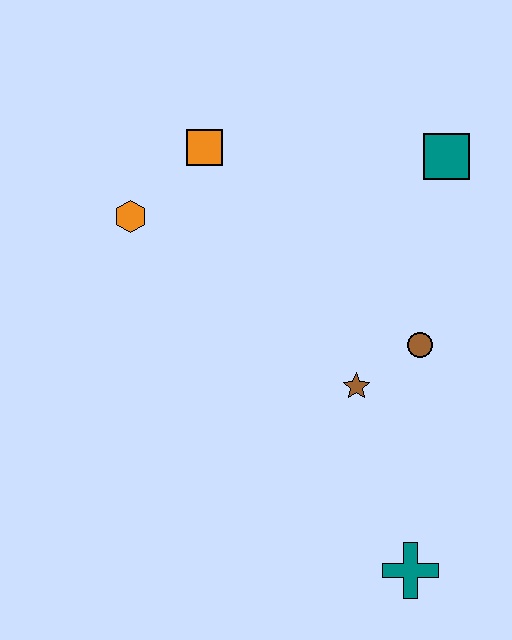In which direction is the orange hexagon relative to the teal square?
The orange hexagon is to the left of the teal square.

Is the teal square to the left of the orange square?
No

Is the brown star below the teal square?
Yes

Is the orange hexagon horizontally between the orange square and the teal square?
No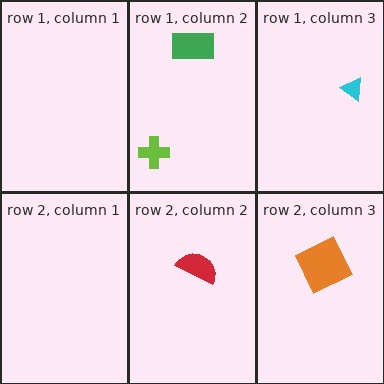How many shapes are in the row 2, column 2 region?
1.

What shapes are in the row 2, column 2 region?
The red semicircle.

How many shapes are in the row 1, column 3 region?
1.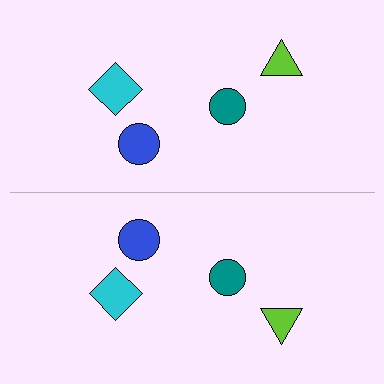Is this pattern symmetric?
Yes, this pattern has bilateral (reflection) symmetry.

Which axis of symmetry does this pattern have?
The pattern has a horizontal axis of symmetry running through the center of the image.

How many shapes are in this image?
There are 8 shapes in this image.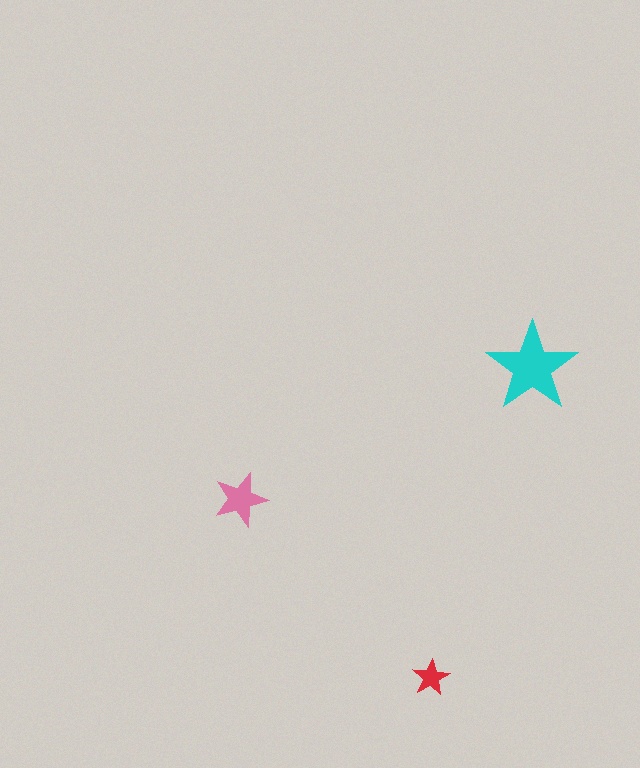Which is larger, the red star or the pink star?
The pink one.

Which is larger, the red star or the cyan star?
The cyan one.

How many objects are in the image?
There are 3 objects in the image.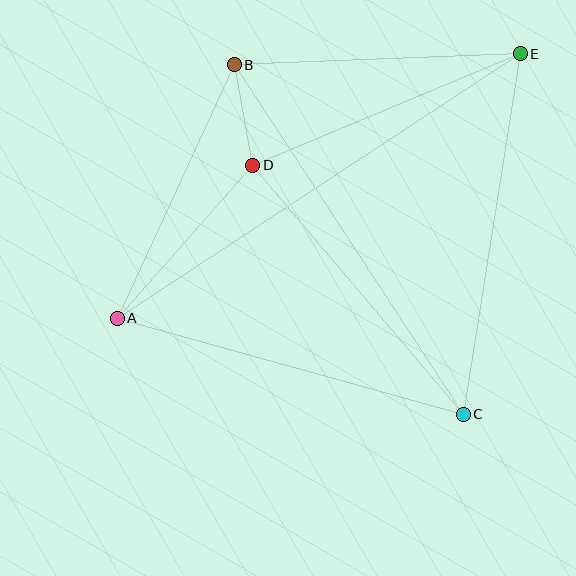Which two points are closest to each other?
Points B and D are closest to each other.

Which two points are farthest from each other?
Points A and E are farthest from each other.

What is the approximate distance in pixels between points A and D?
The distance between A and D is approximately 205 pixels.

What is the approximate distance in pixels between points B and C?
The distance between B and C is approximately 418 pixels.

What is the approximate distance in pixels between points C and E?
The distance between C and E is approximately 365 pixels.